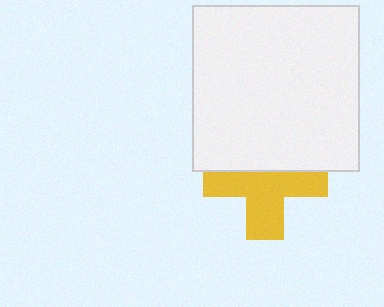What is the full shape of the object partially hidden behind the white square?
The partially hidden object is a yellow cross.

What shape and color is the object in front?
The object in front is a white square.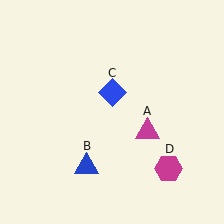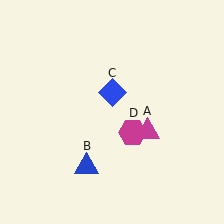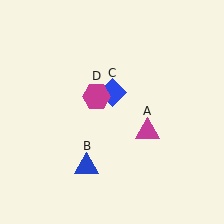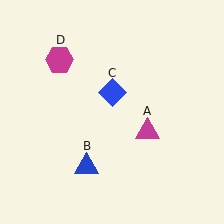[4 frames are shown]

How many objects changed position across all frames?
1 object changed position: magenta hexagon (object D).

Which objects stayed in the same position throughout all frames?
Magenta triangle (object A) and blue triangle (object B) and blue diamond (object C) remained stationary.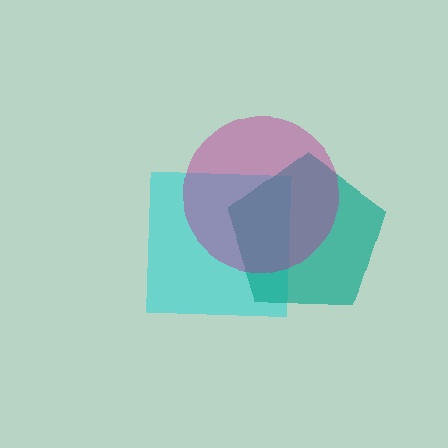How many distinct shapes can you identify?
There are 3 distinct shapes: a cyan square, a teal pentagon, a magenta circle.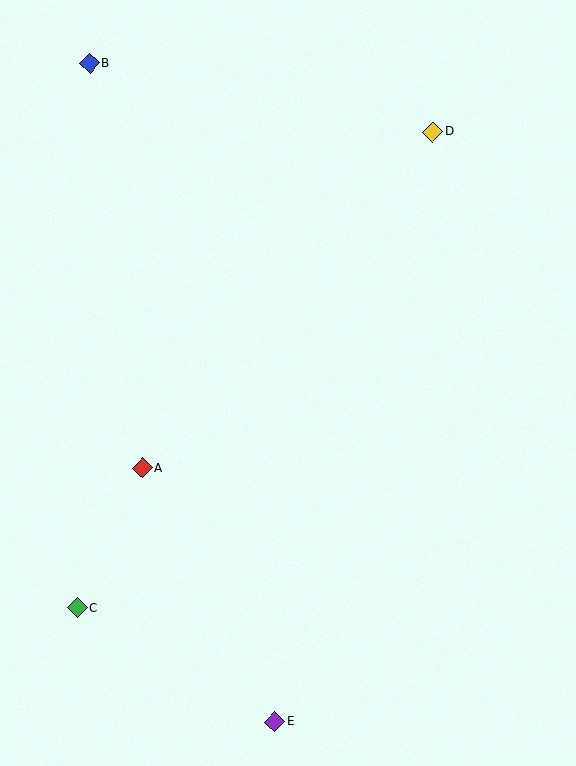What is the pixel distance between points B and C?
The distance between B and C is 545 pixels.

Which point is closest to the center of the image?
Point A at (142, 468) is closest to the center.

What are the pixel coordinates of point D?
Point D is at (433, 132).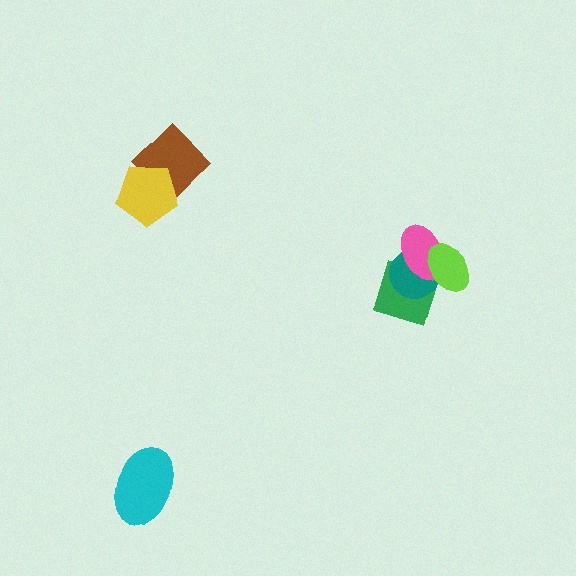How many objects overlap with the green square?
2 objects overlap with the green square.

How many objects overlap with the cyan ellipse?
0 objects overlap with the cyan ellipse.